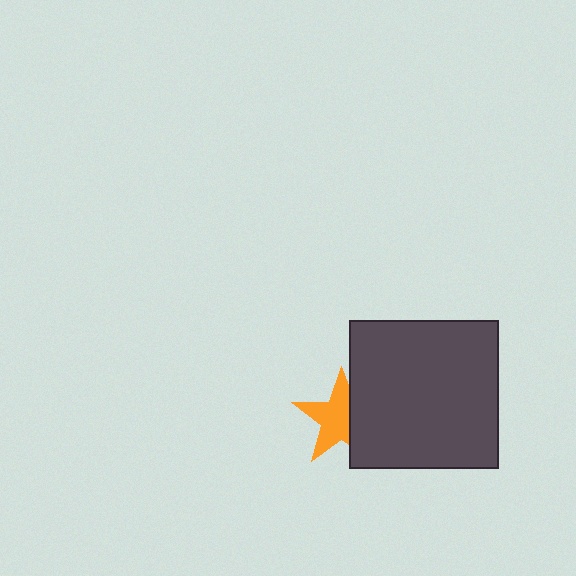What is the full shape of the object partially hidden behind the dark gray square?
The partially hidden object is an orange star.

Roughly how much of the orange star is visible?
Most of it is visible (roughly 65%).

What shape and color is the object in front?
The object in front is a dark gray square.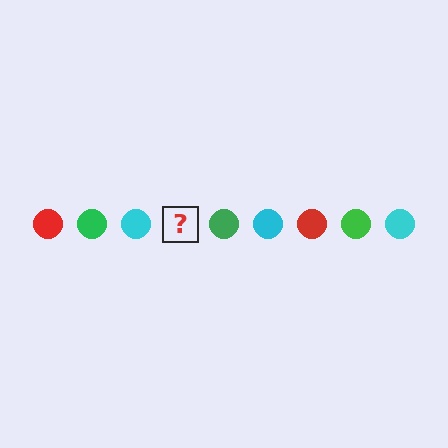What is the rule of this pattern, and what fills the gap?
The rule is that the pattern cycles through red, green, cyan circles. The gap should be filled with a red circle.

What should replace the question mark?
The question mark should be replaced with a red circle.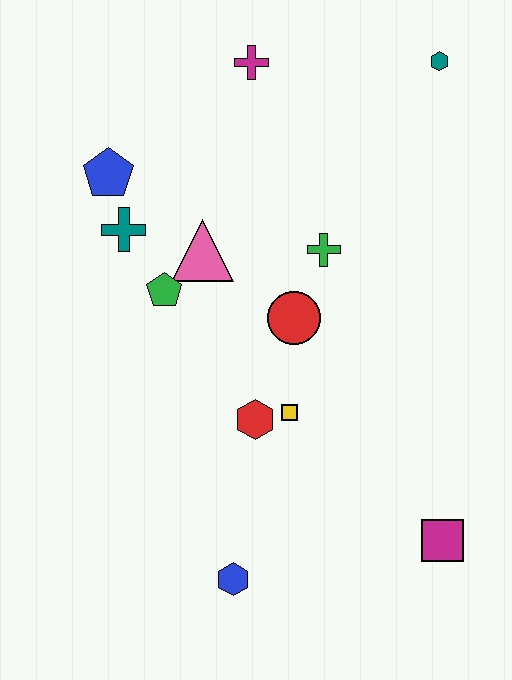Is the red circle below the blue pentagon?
Yes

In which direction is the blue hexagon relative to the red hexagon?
The blue hexagon is below the red hexagon.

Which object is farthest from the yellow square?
The teal hexagon is farthest from the yellow square.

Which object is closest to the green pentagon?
The pink triangle is closest to the green pentagon.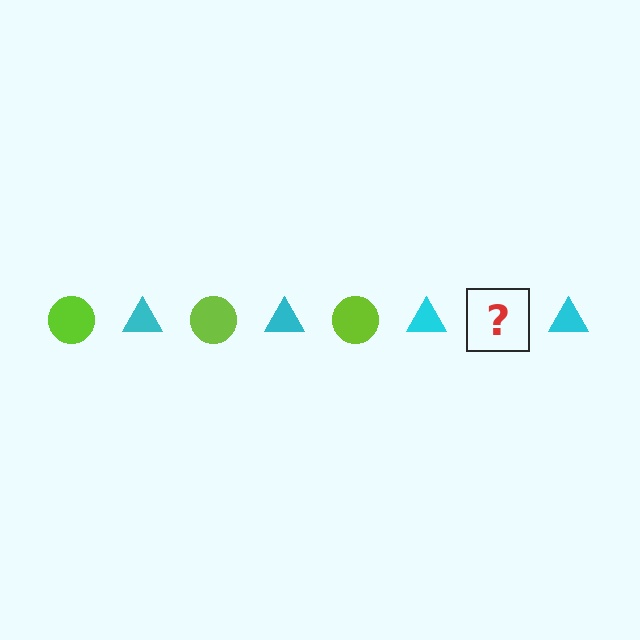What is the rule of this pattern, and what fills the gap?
The rule is that the pattern alternates between lime circle and cyan triangle. The gap should be filled with a lime circle.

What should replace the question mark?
The question mark should be replaced with a lime circle.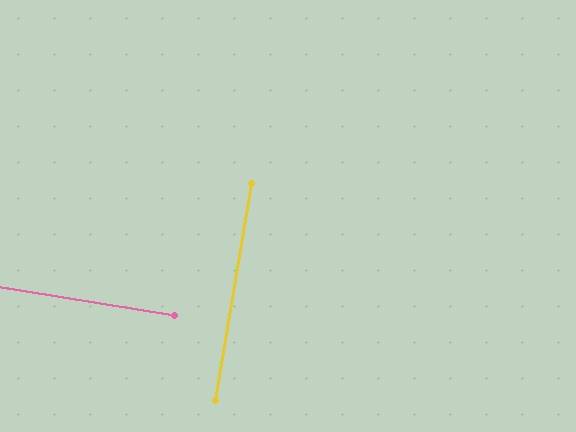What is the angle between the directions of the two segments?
Approximately 90 degrees.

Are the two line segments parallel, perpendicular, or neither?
Perpendicular — they meet at approximately 90°.